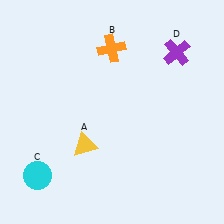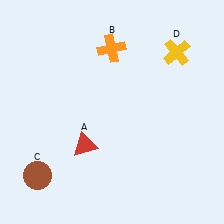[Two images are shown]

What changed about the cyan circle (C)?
In Image 1, C is cyan. In Image 2, it changed to brown.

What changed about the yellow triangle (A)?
In Image 1, A is yellow. In Image 2, it changed to red.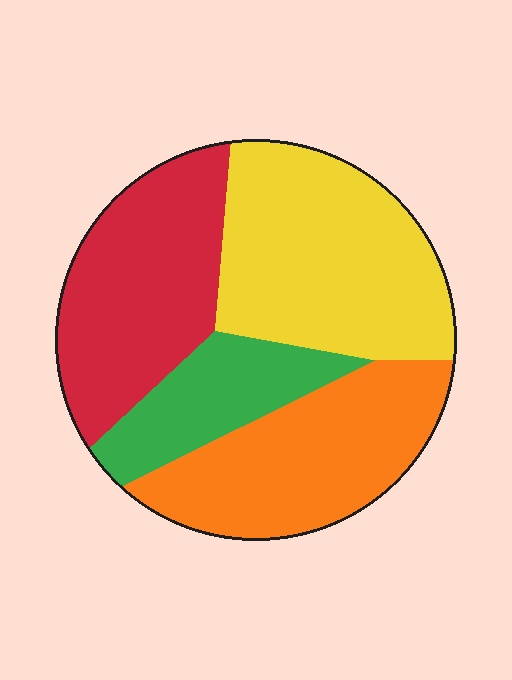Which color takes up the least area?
Green, at roughly 15%.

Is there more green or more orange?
Orange.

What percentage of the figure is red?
Red takes up about one quarter (1/4) of the figure.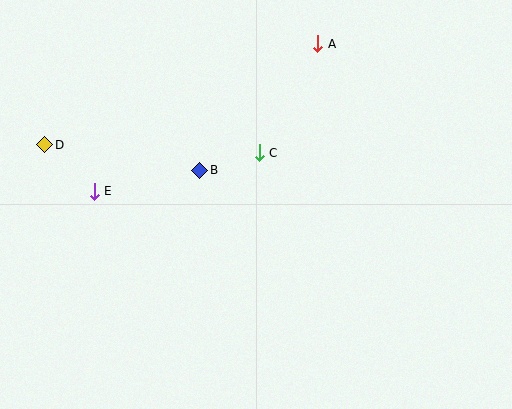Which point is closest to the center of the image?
Point C at (259, 153) is closest to the center.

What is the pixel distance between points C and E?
The distance between C and E is 170 pixels.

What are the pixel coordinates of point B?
Point B is at (200, 170).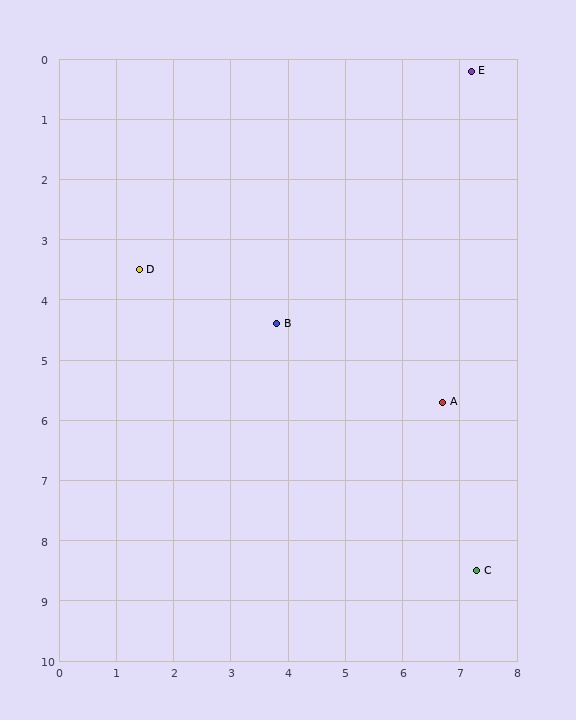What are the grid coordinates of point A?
Point A is at approximately (6.7, 5.7).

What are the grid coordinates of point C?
Point C is at approximately (7.3, 8.5).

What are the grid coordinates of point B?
Point B is at approximately (3.8, 4.4).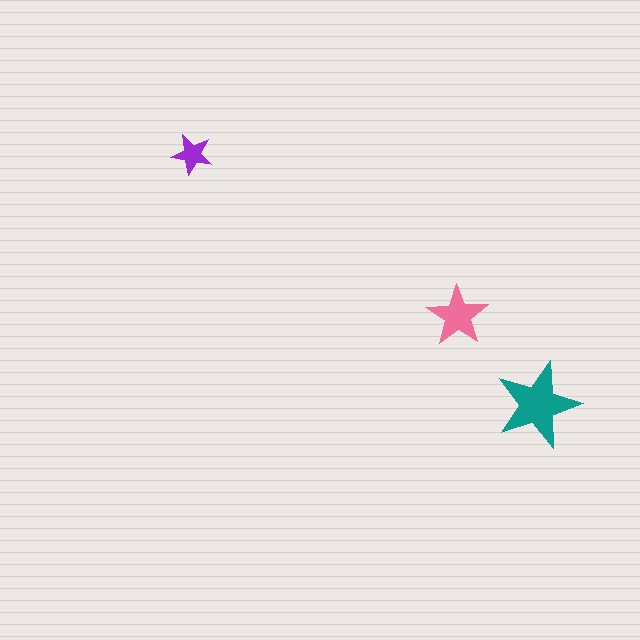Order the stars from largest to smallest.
the teal one, the pink one, the purple one.